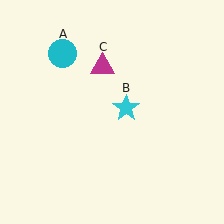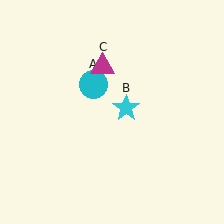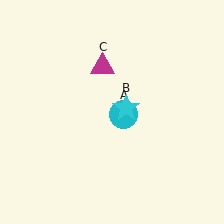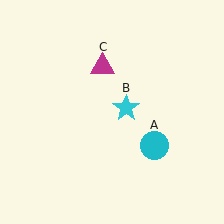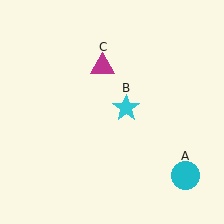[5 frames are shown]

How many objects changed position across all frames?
1 object changed position: cyan circle (object A).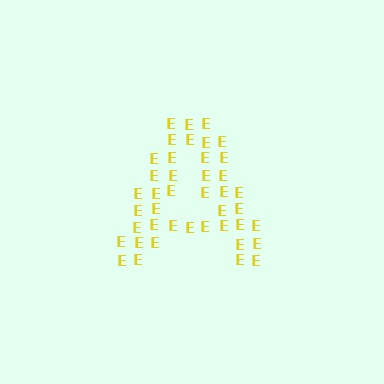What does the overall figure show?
The overall figure shows the letter A.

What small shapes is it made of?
It is made of small letter E's.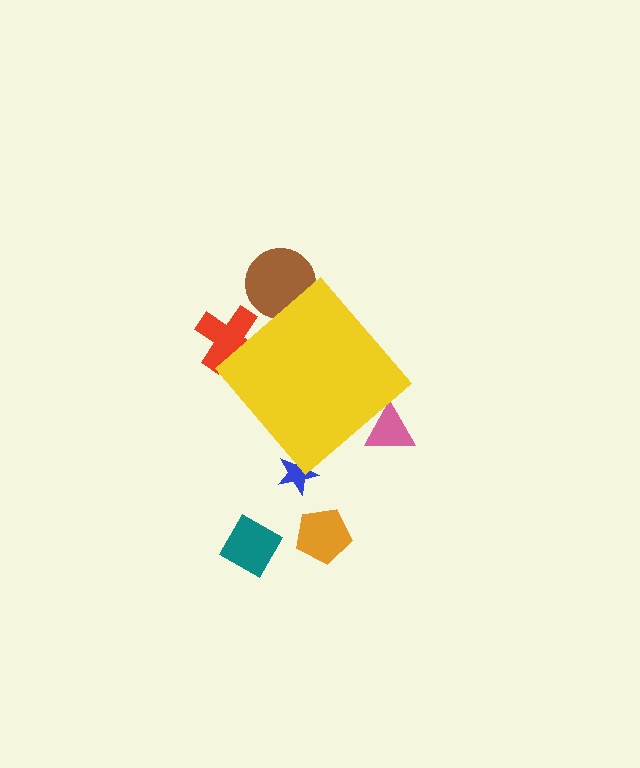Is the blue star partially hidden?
Yes, the blue star is partially hidden behind the yellow diamond.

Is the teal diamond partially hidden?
No, the teal diamond is fully visible.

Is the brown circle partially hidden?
Yes, the brown circle is partially hidden behind the yellow diamond.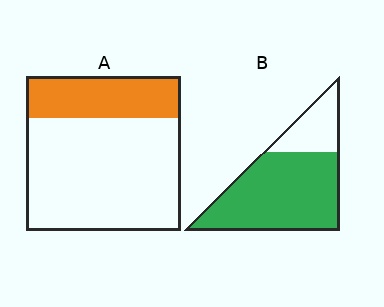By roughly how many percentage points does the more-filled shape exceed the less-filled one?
By roughly 50 percentage points (B over A).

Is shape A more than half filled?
No.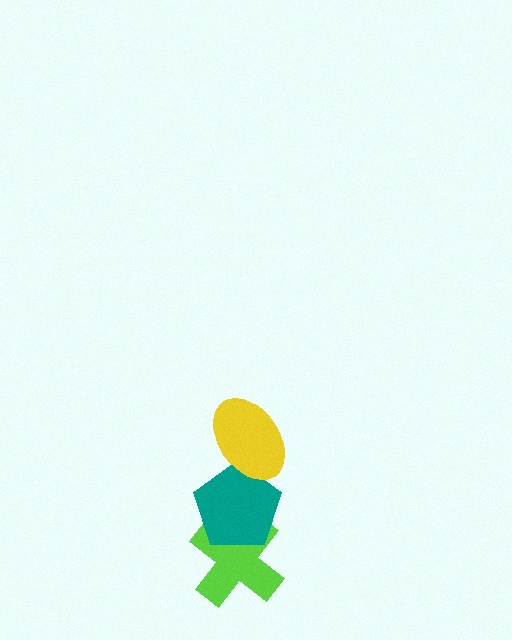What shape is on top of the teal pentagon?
The yellow ellipse is on top of the teal pentagon.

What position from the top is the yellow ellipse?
The yellow ellipse is 1st from the top.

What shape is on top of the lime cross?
The teal pentagon is on top of the lime cross.